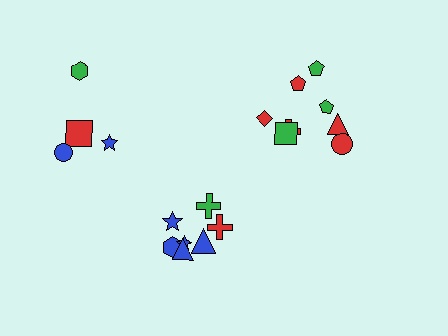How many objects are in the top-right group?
There are 8 objects.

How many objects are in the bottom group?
There are 7 objects.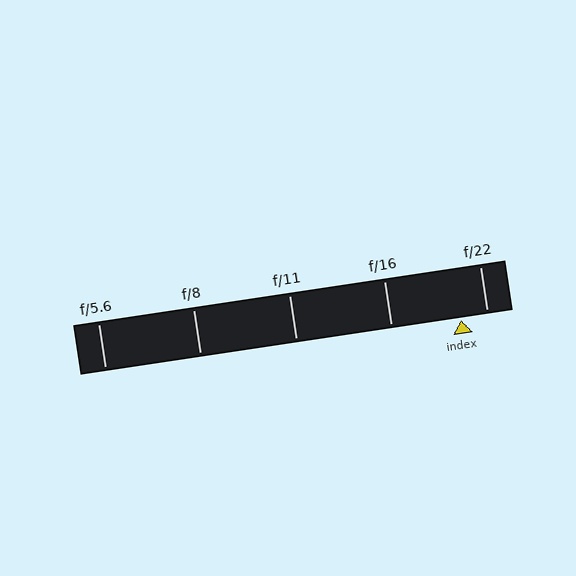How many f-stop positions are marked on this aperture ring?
There are 5 f-stop positions marked.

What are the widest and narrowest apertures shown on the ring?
The widest aperture shown is f/5.6 and the narrowest is f/22.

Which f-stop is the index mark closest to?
The index mark is closest to f/22.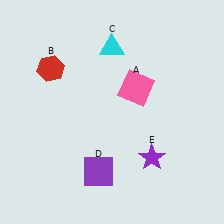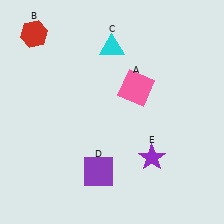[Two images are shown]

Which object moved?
The red hexagon (B) moved up.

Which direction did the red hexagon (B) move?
The red hexagon (B) moved up.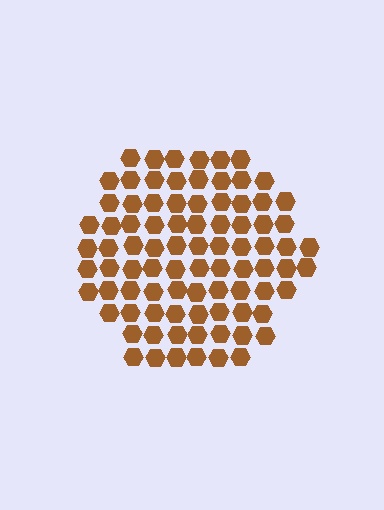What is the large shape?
The large shape is a hexagon.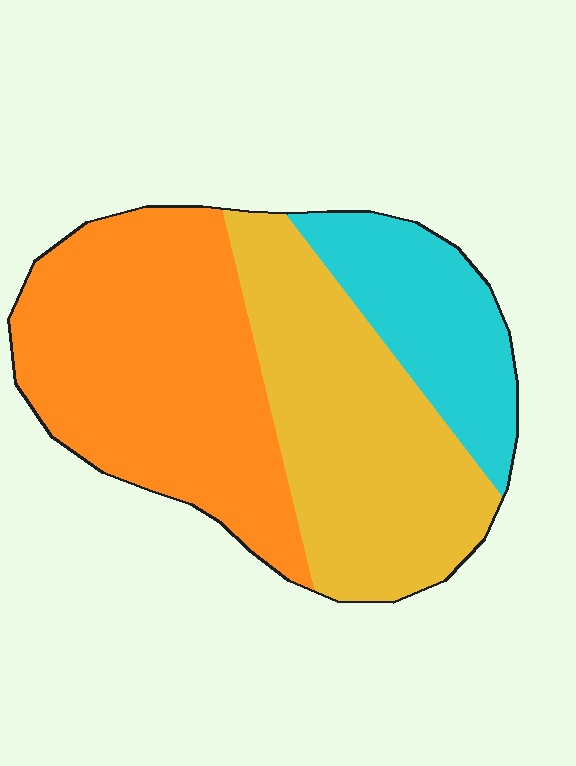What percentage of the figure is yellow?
Yellow covers 37% of the figure.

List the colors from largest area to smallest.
From largest to smallest: orange, yellow, cyan.